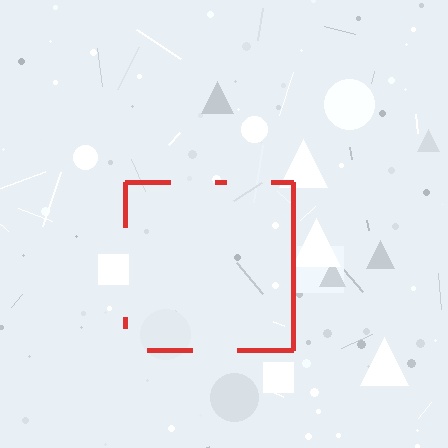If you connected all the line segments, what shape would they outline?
They would outline a square.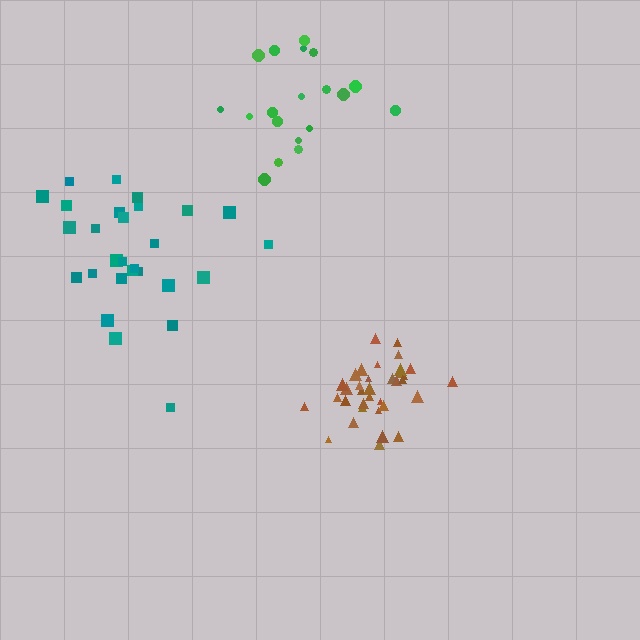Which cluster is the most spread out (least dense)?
Green.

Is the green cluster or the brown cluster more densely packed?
Brown.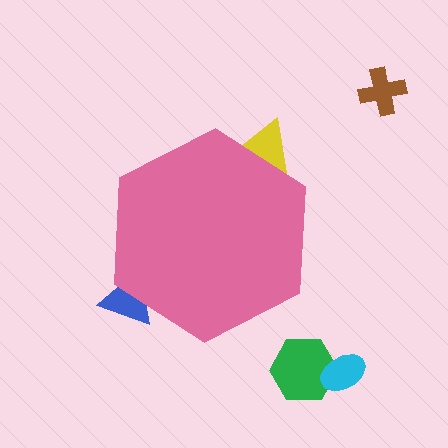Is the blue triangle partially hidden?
Yes, the blue triangle is partially hidden behind the pink hexagon.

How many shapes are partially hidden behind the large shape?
2 shapes are partially hidden.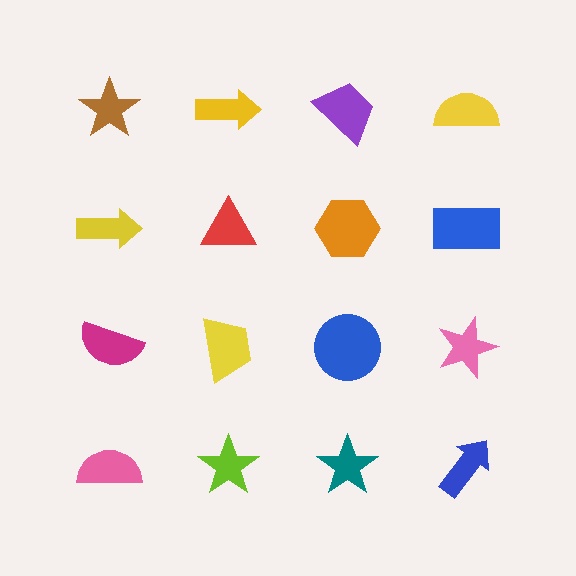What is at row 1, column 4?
A yellow semicircle.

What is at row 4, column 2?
A lime star.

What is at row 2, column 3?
An orange hexagon.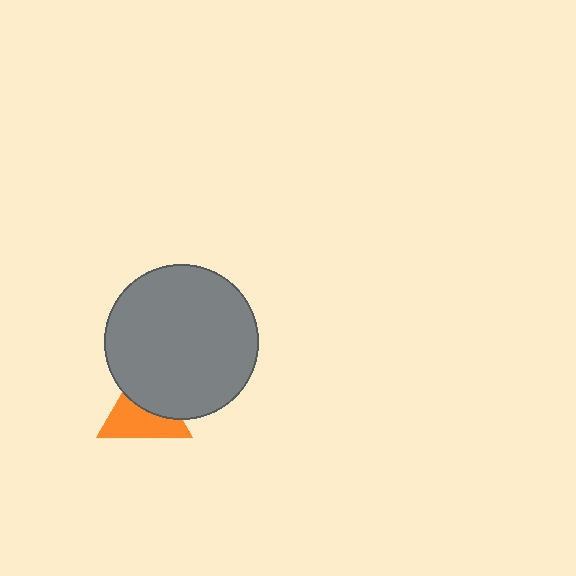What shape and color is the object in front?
The object in front is a gray circle.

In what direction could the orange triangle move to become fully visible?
The orange triangle could move down. That would shift it out from behind the gray circle entirely.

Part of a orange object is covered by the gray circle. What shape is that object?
It is a triangle.